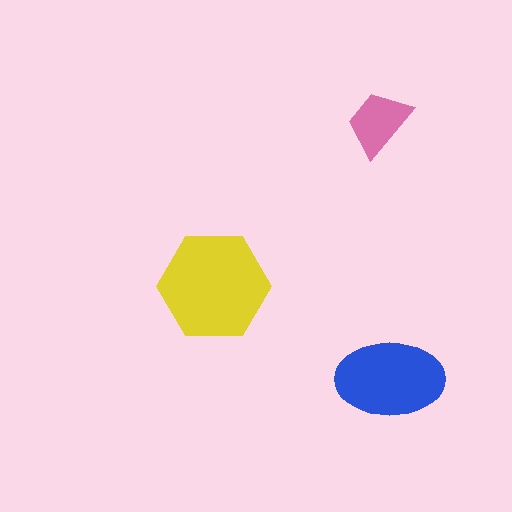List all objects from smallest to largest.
The pink trapezoid, the blue ellipse, the yellow hexagon.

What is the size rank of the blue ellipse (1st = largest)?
2nd.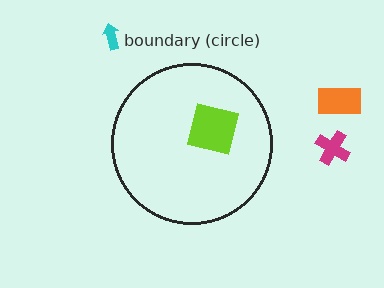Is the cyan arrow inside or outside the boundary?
Outside.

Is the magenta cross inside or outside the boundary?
Outside.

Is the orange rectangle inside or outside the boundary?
Outside.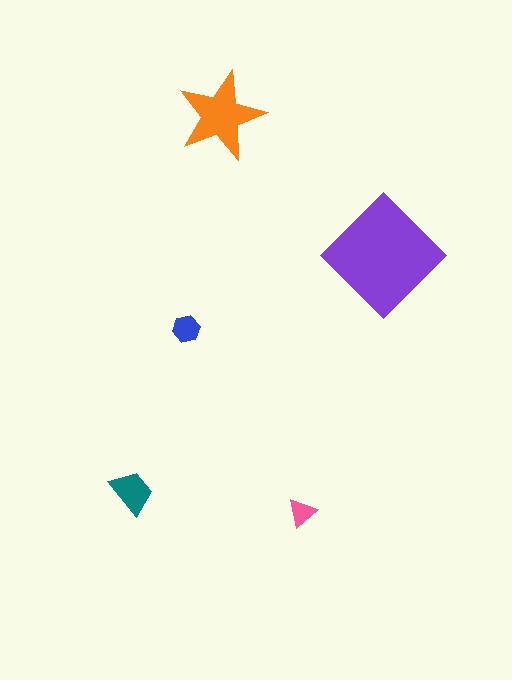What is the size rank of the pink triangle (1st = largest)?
5th.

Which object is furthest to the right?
The purple diamond is rightmost.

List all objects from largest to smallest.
The purple diamond, the orange star, the teal trapezoid, the blue hexagon, the pink triangle.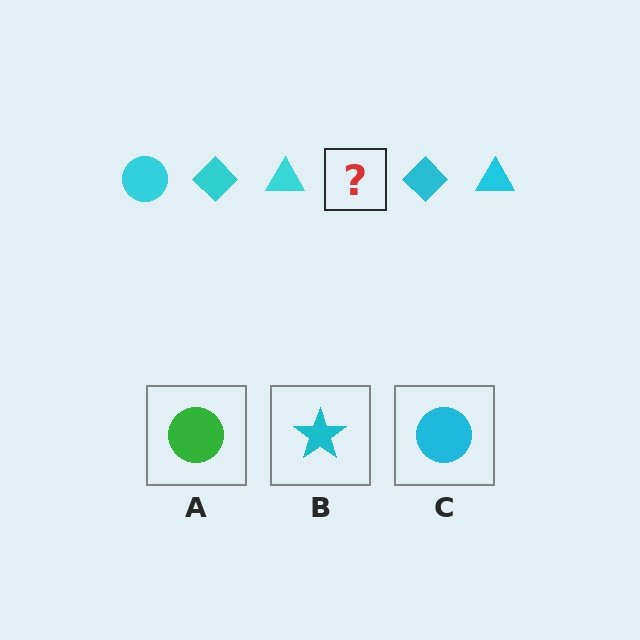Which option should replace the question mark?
Option C.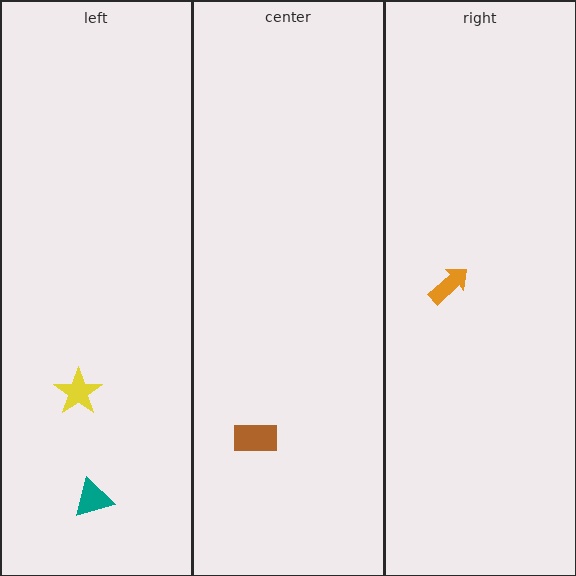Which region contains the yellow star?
The left region.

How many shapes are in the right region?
1.